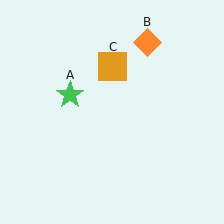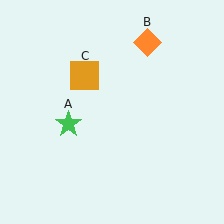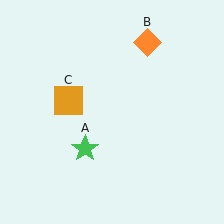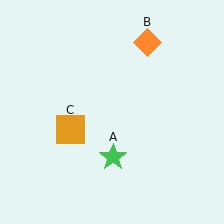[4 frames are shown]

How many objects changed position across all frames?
2 objects changed position: green star (object A), orange square (object C).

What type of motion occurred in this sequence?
The green star (object A), orange square (object C) rotated counterclockwise around the center of the scene.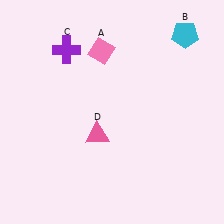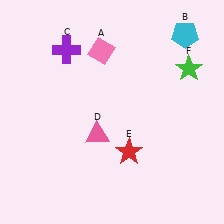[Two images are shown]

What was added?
A red star (E), a green star (F) were added in Image 2.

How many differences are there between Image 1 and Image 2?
There are 2 differences between the two images.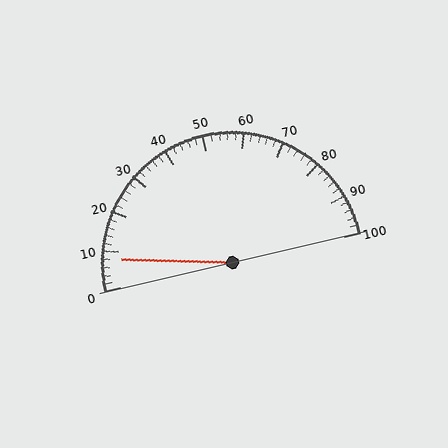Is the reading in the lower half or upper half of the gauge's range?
The reading is in the lower half of the range (0 to 100).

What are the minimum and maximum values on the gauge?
The gauge ranges from 0 to 100.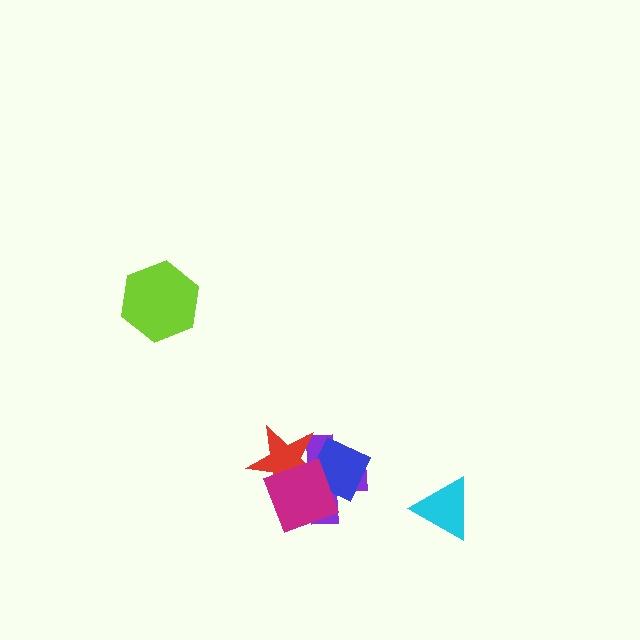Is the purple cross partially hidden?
Yes, it is partially covered by another shape.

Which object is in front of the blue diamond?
The magenta square is in front of the blue diamond.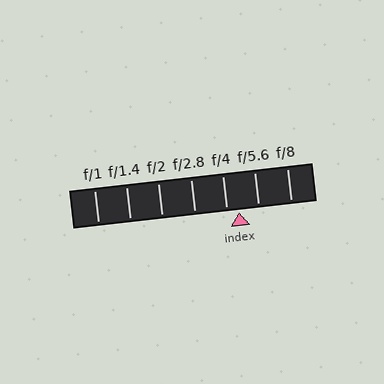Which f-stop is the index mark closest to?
The index mark is closest to f/4.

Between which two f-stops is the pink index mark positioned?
The index mark is between f/4 and f/5.6.